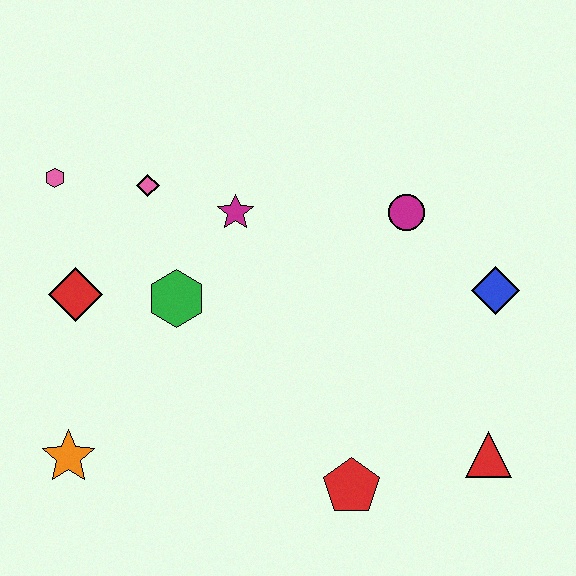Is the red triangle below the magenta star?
Yes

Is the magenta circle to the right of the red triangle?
No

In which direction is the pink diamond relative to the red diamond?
The pink diamond is above the red diamond.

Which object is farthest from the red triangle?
The pink hexagon is farthest from the red triangle.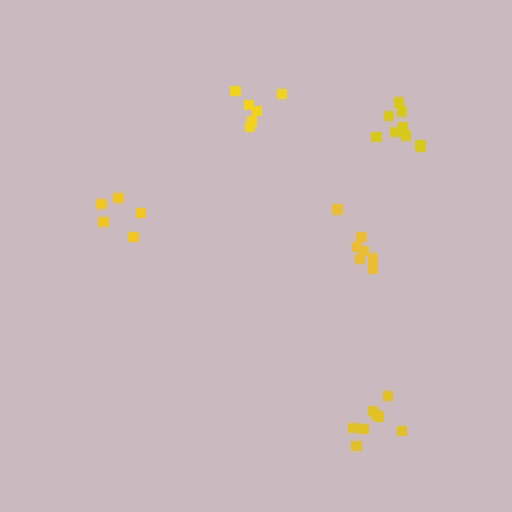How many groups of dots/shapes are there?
There are 5 groups.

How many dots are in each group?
Group 1: 6 dots, Group 2: 5 dots, Group 3: 9 dots, Group 4: 7 dots, Group 5: 8 dots (35 total).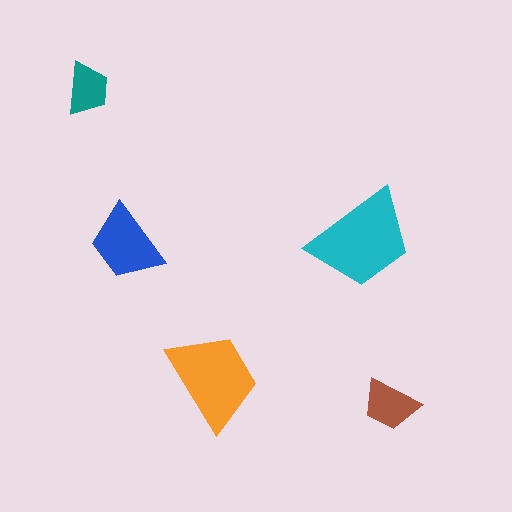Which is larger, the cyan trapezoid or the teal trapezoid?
The cyan one.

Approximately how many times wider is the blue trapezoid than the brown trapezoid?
About 1.5 times wider.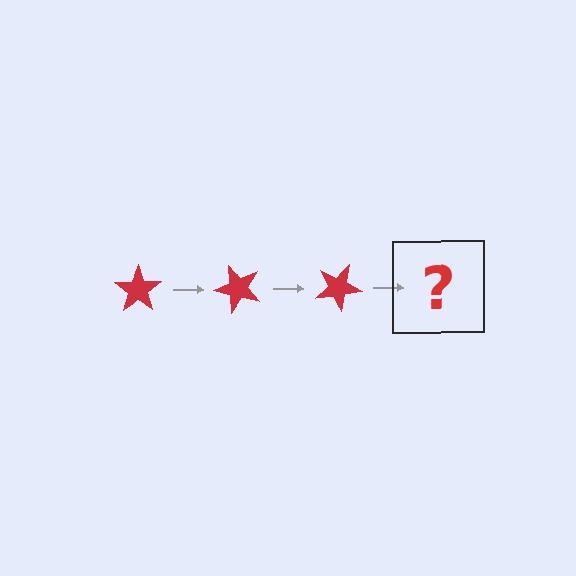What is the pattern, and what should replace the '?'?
The pattern is that the star rotates 50 degrees each step. The '?' should be a red star rotated 150 degrees.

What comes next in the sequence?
The next element should be a red star rotated 150 degrees.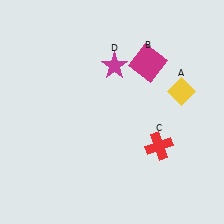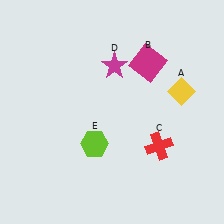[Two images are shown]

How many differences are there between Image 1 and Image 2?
There is 1 difference between the two images.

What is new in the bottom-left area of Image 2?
A lime hexagon (E) was added in the bottom-left area of Image 2.